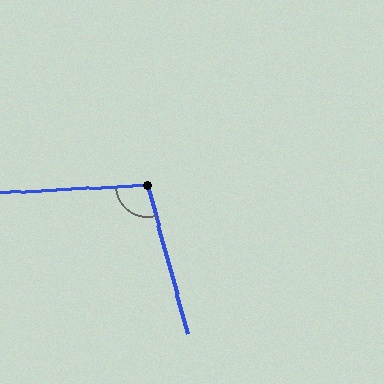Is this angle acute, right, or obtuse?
It is obtuse.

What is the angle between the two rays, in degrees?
Approximately 102 degrees.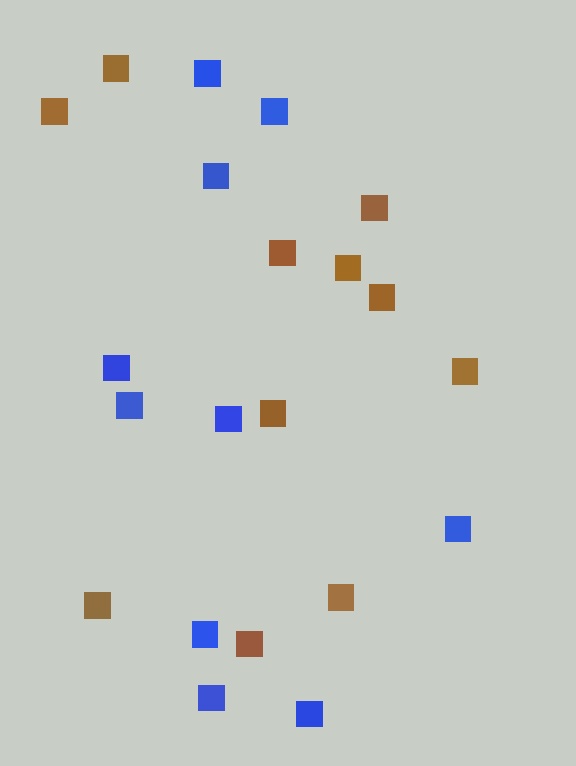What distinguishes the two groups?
There are 2 groups: one group of brown squares (11) and one group of blue squares (10).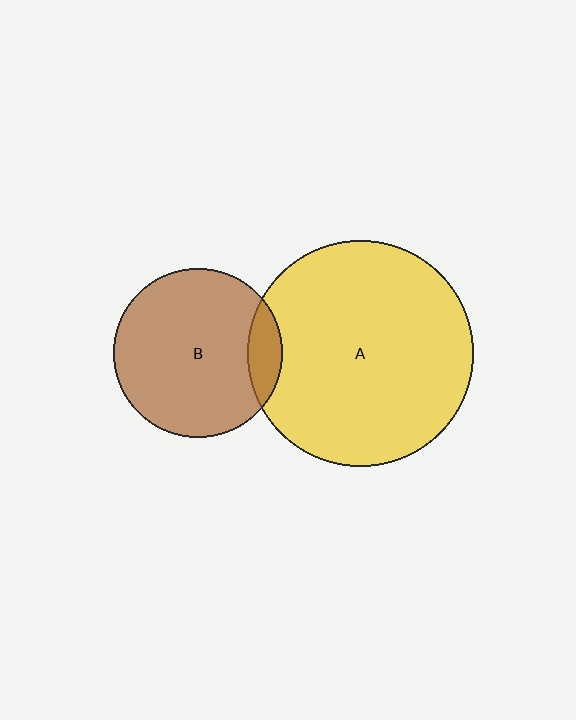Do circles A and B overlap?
Yes.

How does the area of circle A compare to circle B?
Approximately 1.8 times.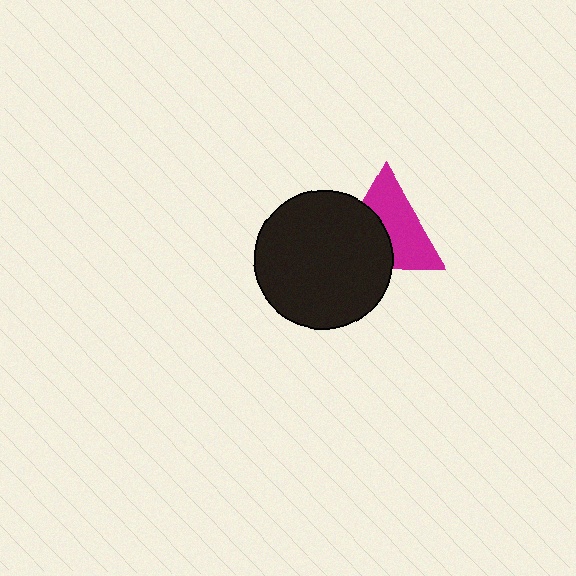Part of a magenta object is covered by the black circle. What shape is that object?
It is a triangle.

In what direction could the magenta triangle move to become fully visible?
The magenta triangle could move toward the upper-right. That would shift it out from behind the black circle entirely.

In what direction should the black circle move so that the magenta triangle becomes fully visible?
The black circle should move toward the lower-left. That is the shortest direction to clear the overlap and leave the magenta triangle fully visible.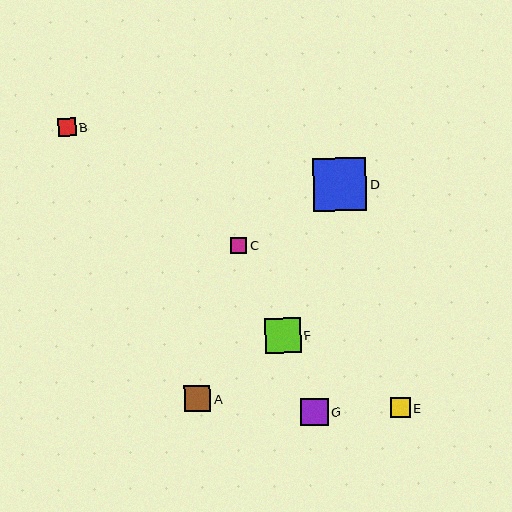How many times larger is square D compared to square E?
Square D is approximately 2.6 times the size of square E.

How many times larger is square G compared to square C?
Square G is approximately 1.7 times the size of square C.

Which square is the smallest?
Square C is the smallest with a size of approximately 16 pixels.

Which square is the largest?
Square D is the largest with a size of approximately 53 pixels.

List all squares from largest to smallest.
From largest to smallest: D, F, G, A, E, B, C.